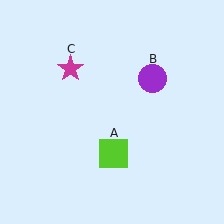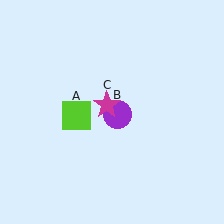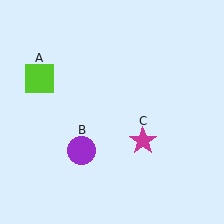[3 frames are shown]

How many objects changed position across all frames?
3 objects changed position: lime square (object A), purple circle (object B), magenta star (object C).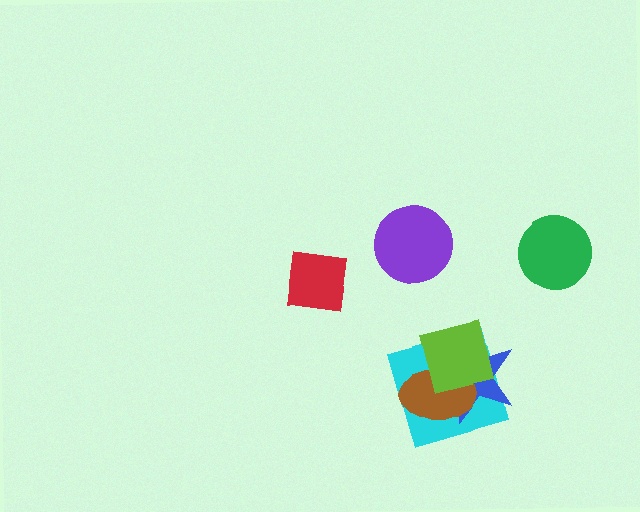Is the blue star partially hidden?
Yes, it is partially covered by another shape.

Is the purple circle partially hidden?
No, no other shape covers it.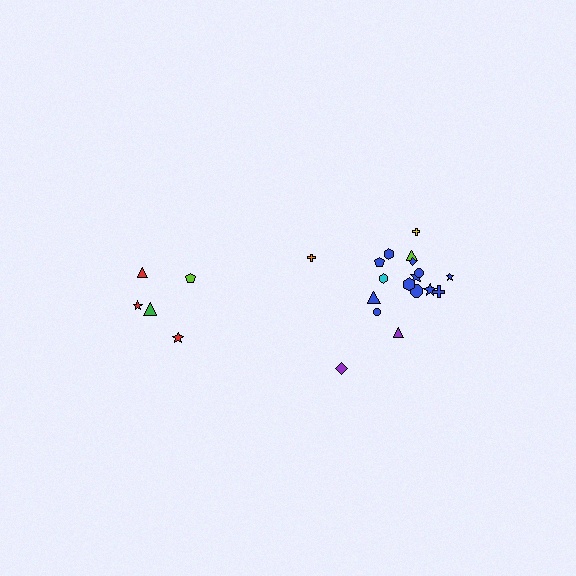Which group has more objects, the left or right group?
The right group.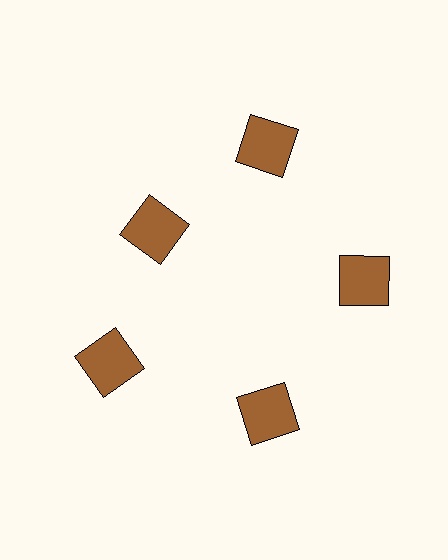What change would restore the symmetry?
The symmetry would be restored by moving it outward, back onto the ring so that all 5 squares sit at equal angles and equal distance from the center.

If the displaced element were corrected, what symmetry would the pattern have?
It would have 5-fold rotational symmetry — the pattern would map onto itself every 72 degrees.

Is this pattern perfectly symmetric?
No. The 5 brown squares are arranged in a ring, but one element near the 10 o'clock position is pulled inward toward the center, breaking the 5-fold rotational symmetry.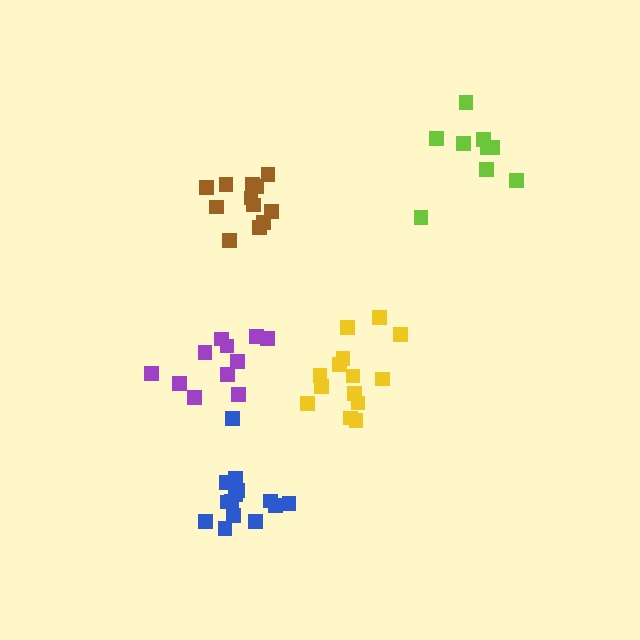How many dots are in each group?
Group 1: 14 dots, Group 2: 12 dots, Group 3: 11 dots, Group 4: 9 dots, Group 5: 14 dots (60 total).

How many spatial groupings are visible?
There are 5 spatial groupings.